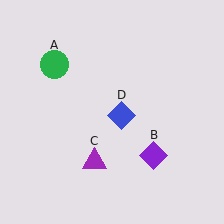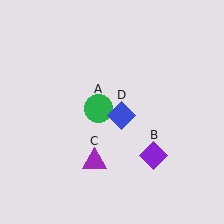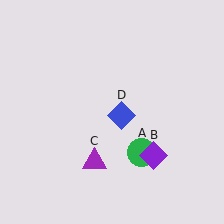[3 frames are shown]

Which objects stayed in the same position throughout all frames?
Purple diamond (object B) and purple triangle (object C) and blue diamond (object D) remained stationary.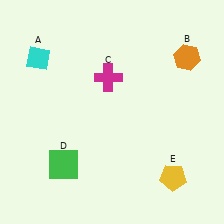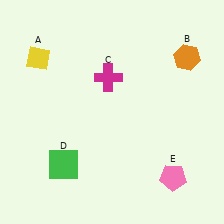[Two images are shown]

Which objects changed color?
A changed from cyan to yellow. E changed from yellow to pink.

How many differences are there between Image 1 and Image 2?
There are 2 differences between the two images.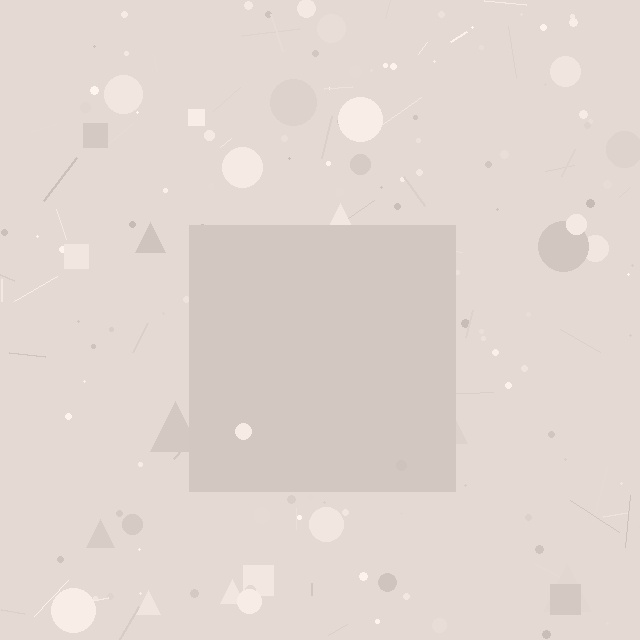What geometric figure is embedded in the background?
A square is embedded in the background.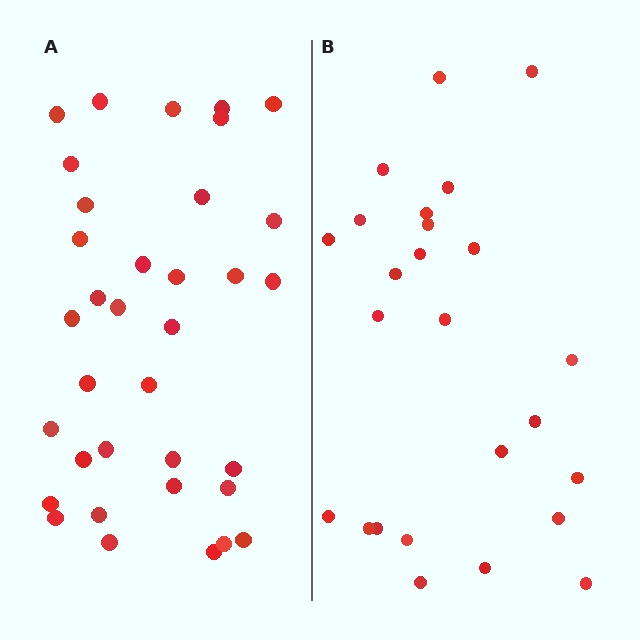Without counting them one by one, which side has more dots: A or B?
Region A (the left region) has more dots.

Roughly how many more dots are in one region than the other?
Region A has roughly 10 or so more dots than region B.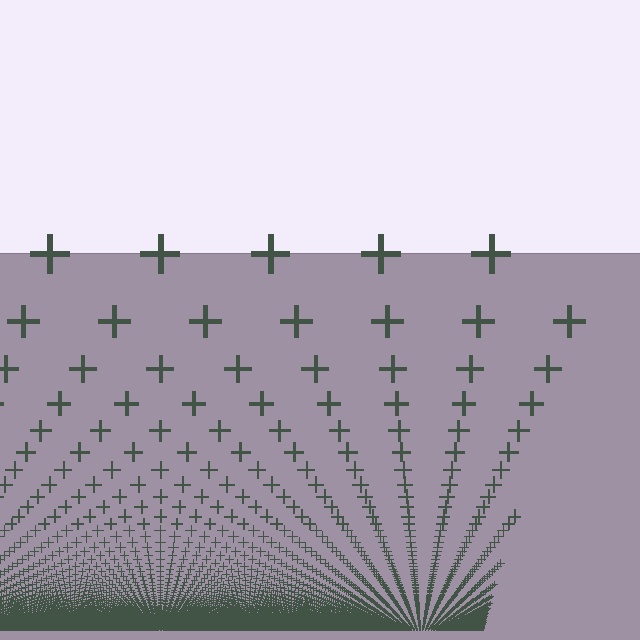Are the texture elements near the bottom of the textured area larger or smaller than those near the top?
Smaller. The gradient is inverted — elements near the bottom are smaller and denser.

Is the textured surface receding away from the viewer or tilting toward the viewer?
The surface appears to tilt toward the viewer. Texture elements get larger and sparser toward the top.